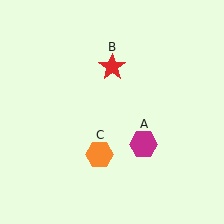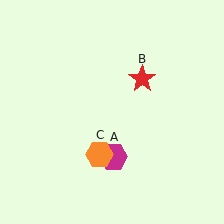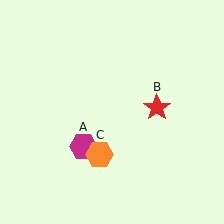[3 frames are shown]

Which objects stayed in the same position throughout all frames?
Orange hexagon (object C) remained stationary.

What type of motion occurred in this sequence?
The magenta hexagon (object A), red star (object B) rotated clockwise around the center of the scene.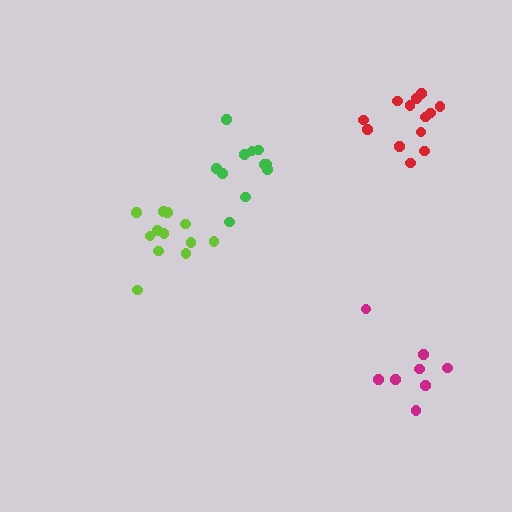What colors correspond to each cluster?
The clusters are colored: green, magenta, lime, red.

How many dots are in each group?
Group 1: 11 dots, Group 2: 8 dots, Group 3: 12 dots, Group 4: 13 dots (44 total).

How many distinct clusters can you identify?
There are 4 distinct clusters.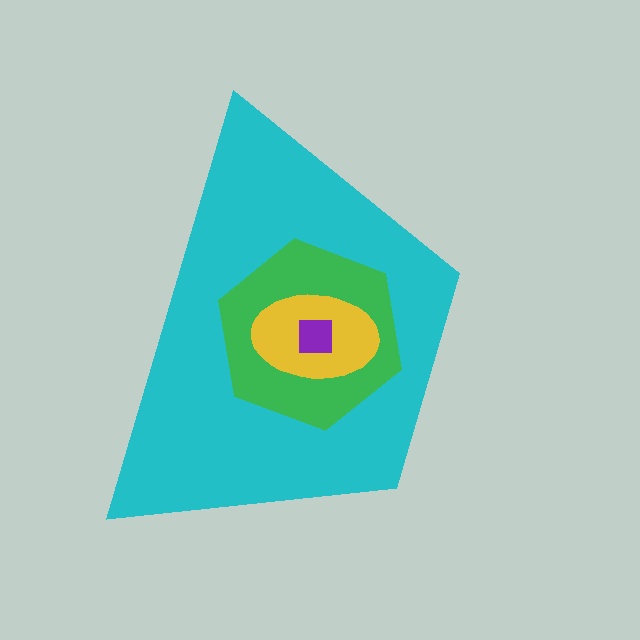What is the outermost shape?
The cyan trapezoid.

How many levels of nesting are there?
4.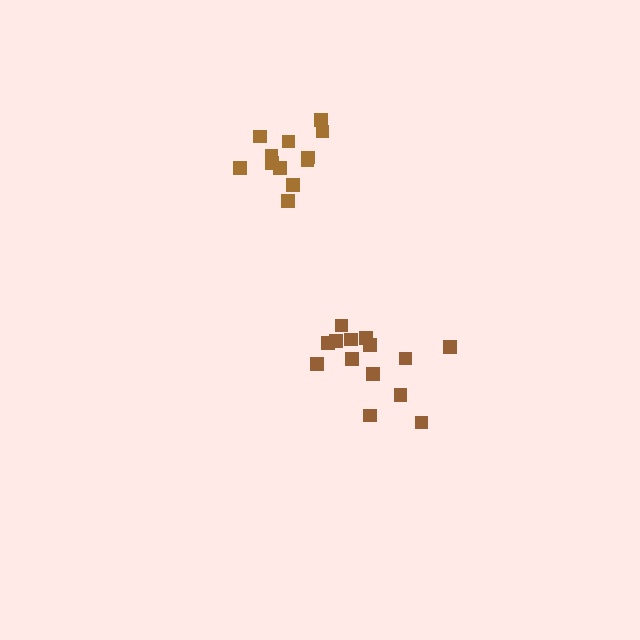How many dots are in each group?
Group 1: 12 dots, Group 2: 14 dots (26 total).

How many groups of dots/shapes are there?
There are 2 groups.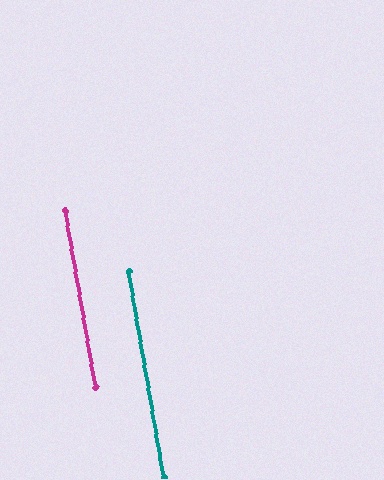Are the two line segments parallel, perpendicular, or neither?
Parallel — their directions differ by only 0.0°.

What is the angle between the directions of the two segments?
Approximately 0 degrees.